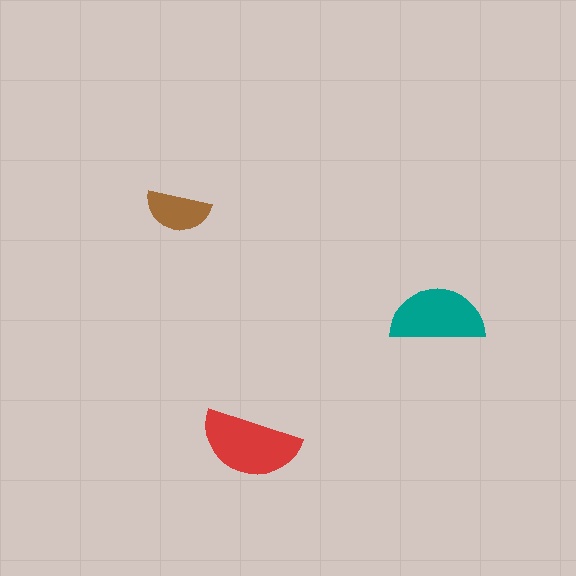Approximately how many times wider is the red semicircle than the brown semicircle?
About 1.5 times wider.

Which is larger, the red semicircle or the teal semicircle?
The red one.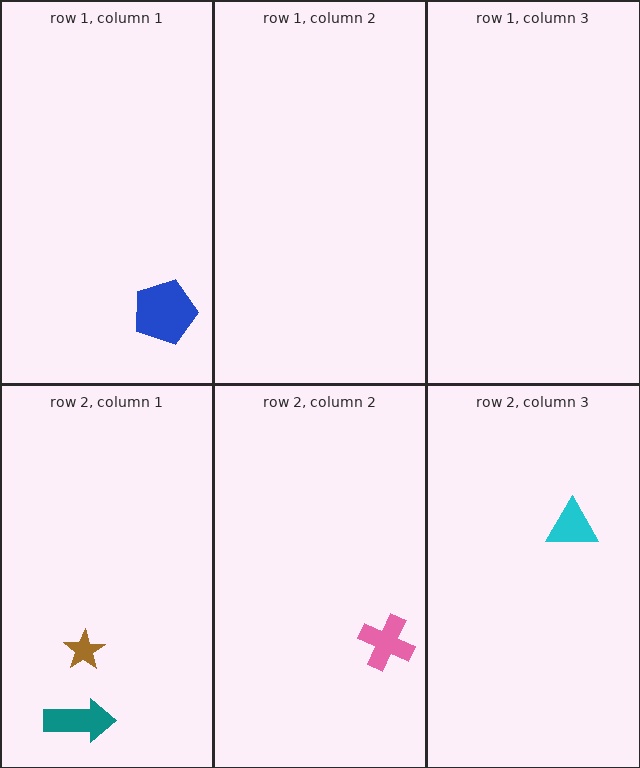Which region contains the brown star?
The row 2, column 1 region.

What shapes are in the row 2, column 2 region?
The pink cross.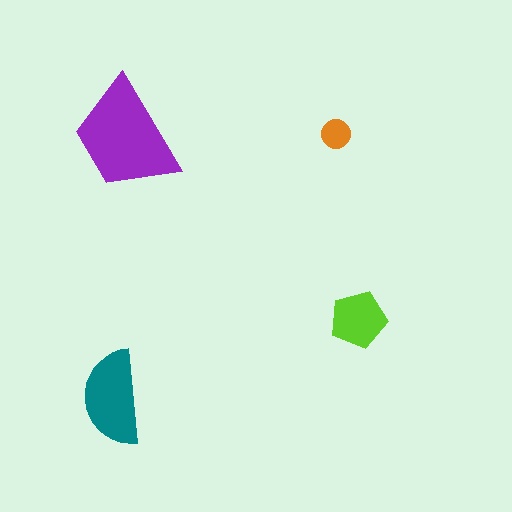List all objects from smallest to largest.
The orange circle, the lime pentagon, the teal semicircle, the purple trapezoid.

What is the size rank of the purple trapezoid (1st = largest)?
1st.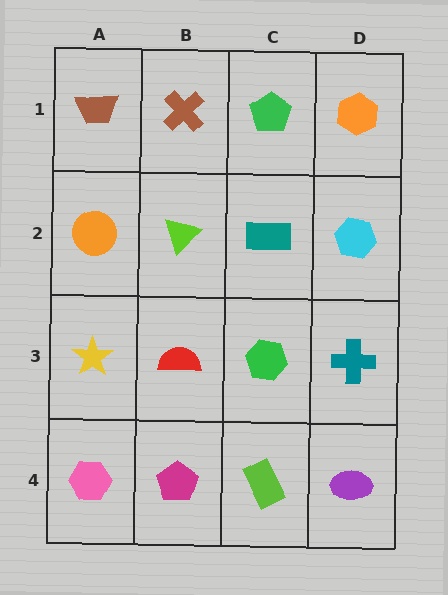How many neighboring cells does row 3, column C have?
4.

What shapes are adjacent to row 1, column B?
A lime triangle (row 2, column B), a brown trapezoid (row 1, column A), a green pentagon (row 1, column C).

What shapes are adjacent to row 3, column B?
A lime triangle (row 2, column B), a magenta pentagon (row 4, column B), a yellow star (row 3, column A), a green hexagon (row 3, column C).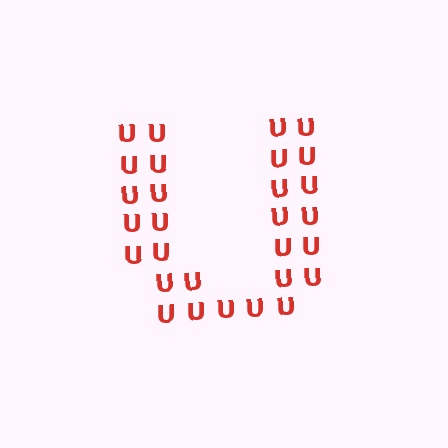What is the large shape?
The large shape is the letter U.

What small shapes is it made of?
It is made of small letter U's.